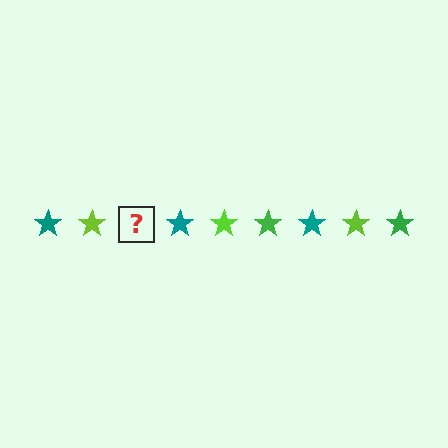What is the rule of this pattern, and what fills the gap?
The rule is that the pattern cycles through teal, lime, green stars. The gap should be filled with a green star.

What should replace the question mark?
The question mark should be replaced with a green star.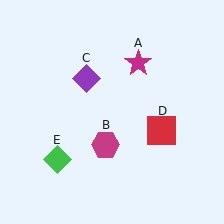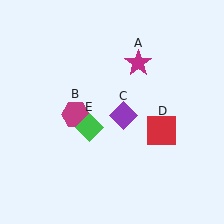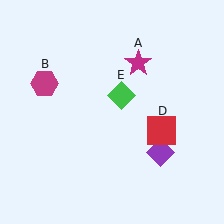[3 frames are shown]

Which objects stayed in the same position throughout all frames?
Magenta star (object A) and red square (object D) remained stationary.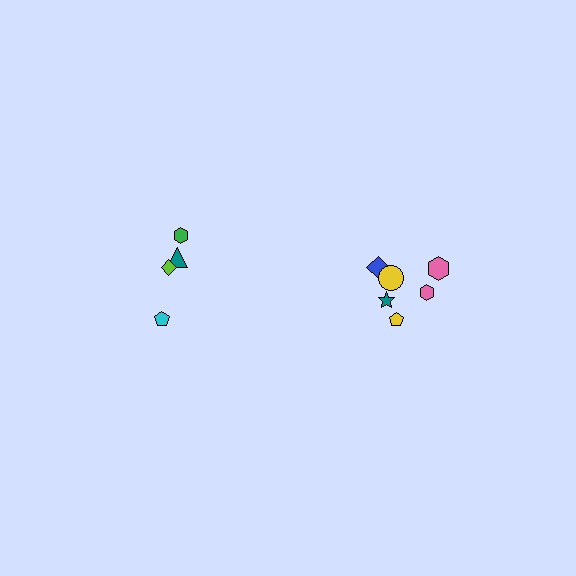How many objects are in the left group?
There are 4 objects.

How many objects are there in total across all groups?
There are 10 objects.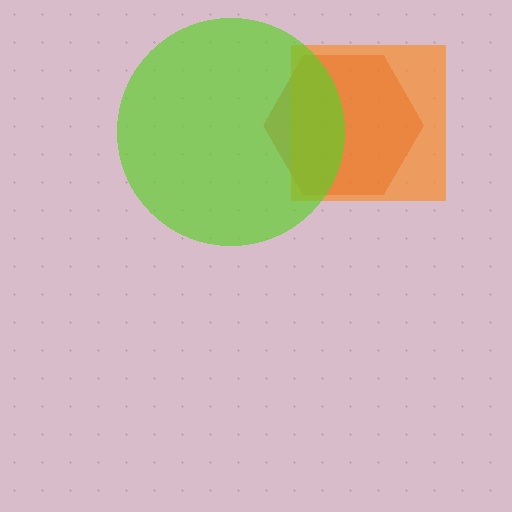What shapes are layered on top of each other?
The layered shapes are: a red hexagon, an orange square, a lime circle.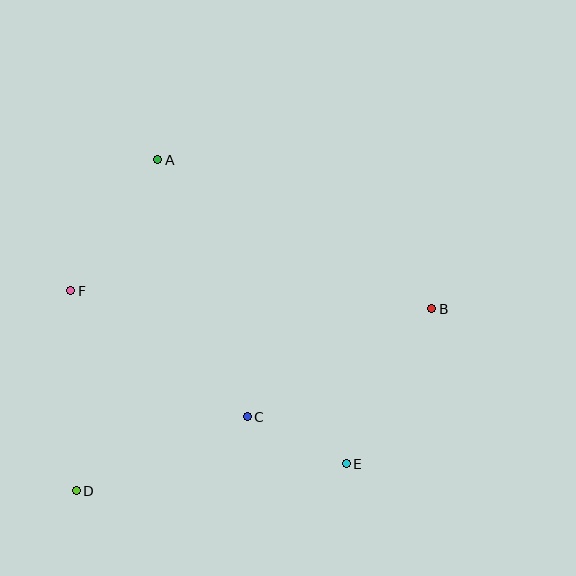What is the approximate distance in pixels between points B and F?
The distance between B and F is approximately 361 pixels.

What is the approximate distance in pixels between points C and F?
The distance between C and F is approximately 217 pixels.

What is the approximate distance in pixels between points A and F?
The distance between A and F is approximately 157 pixels.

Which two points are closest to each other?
Points C and E are closest to each other.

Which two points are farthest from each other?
Points B and D are farthest from each other.